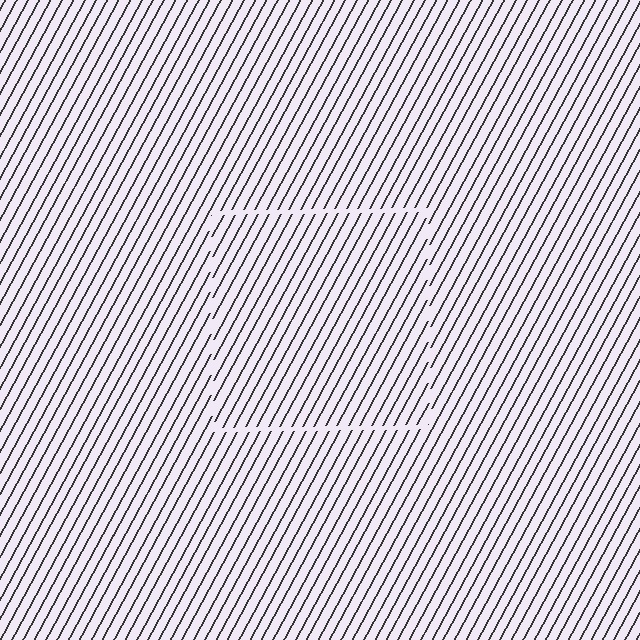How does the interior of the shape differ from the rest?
The interior of the shape contains the same grating, shifted by half a period — the contour is defined by the phase discontinuity where line-ends from the inner and outer gratings abut.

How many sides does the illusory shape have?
4 sides — the line-ends trace a square.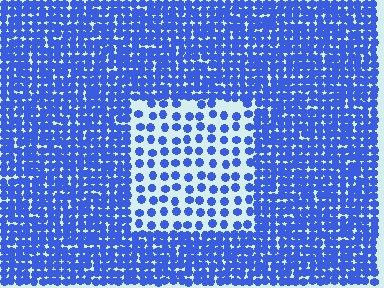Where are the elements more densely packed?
The elements are more densely packed outside the rectangle boundary.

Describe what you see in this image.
The image contains small blue elements arranged at two different densities. A rectangle-shaped region is visible where the elements are less densely packed than the surrounding area.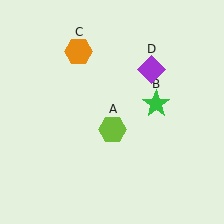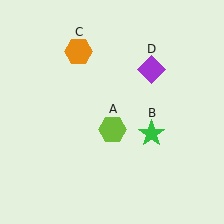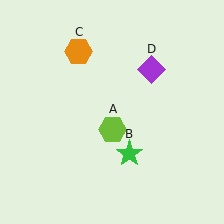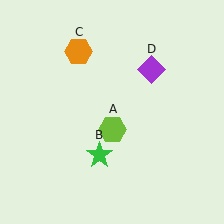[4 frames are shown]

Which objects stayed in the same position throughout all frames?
Lime hexagon (object A) and orange hexagon (object C) and purple diamond (object D) remained stationary.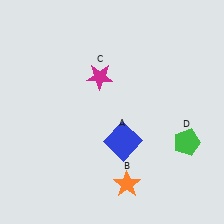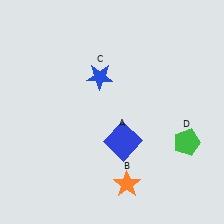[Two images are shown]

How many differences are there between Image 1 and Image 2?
There is 1 difference between the two images.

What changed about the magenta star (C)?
In Image 1, C is magenta. In Image 2, it changed to blue.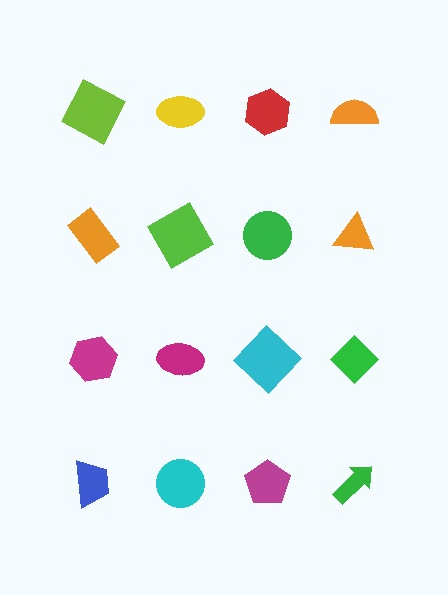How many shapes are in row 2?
4 shapes.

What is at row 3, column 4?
A green diamond.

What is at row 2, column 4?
An orange triangle.